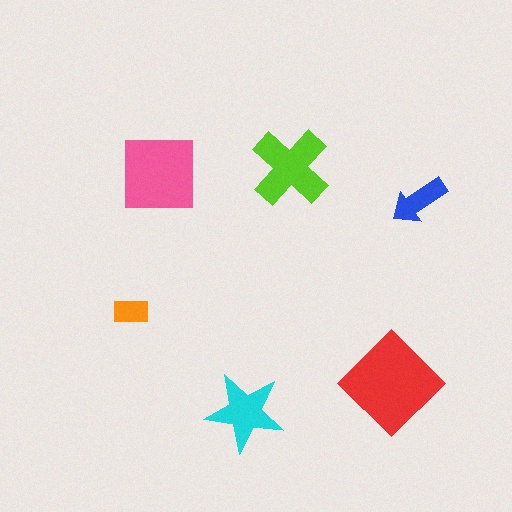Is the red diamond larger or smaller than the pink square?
Larger.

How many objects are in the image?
There are 6 objects in the image.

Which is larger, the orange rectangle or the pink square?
The pink square.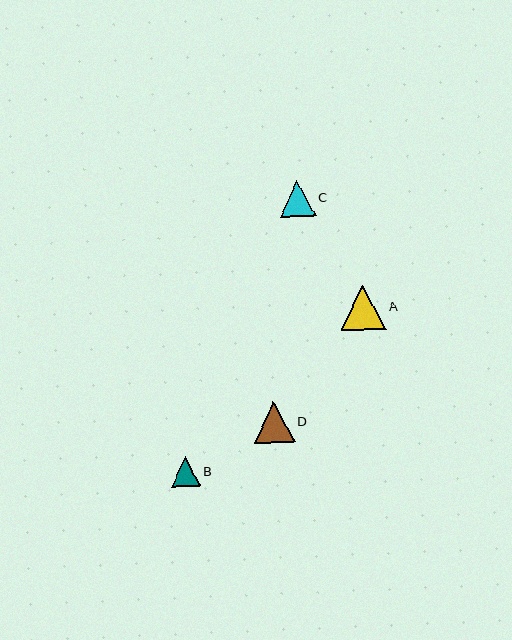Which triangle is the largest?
Triangle A is the largest with a size of approximately 45 pixels.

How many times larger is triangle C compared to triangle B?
Triangle C is approximately 1.2 times the size of triangle B.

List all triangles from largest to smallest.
From largest to smallest: A, D, C, B.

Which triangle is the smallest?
Triangle B is the smallest with a size of approximately 29 pixels.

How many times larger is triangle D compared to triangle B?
Triangle D is approximately 1.4 times the size of triangle B.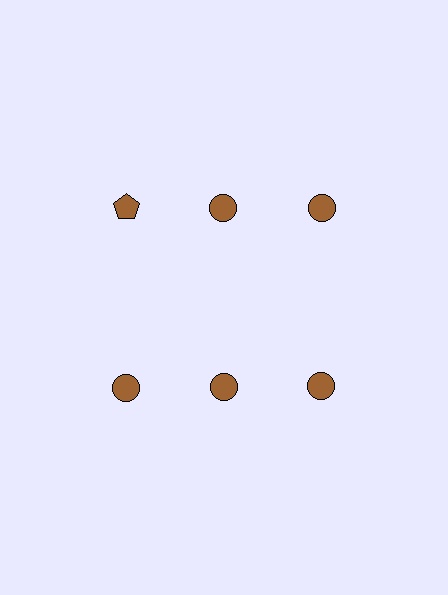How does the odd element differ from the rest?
It has a different shape: pentagon instead of circle.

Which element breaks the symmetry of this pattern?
The brown pentagon in the top row, leftmost column breaks the symmetry. All other shapes are brown circles.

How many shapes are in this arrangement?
There are 6 shapes arranged in a grid pattern.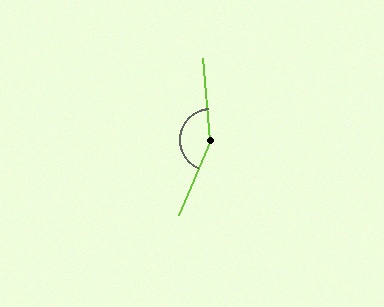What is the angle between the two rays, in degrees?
Approximately 152 degrees.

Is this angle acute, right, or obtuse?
It is obtuse.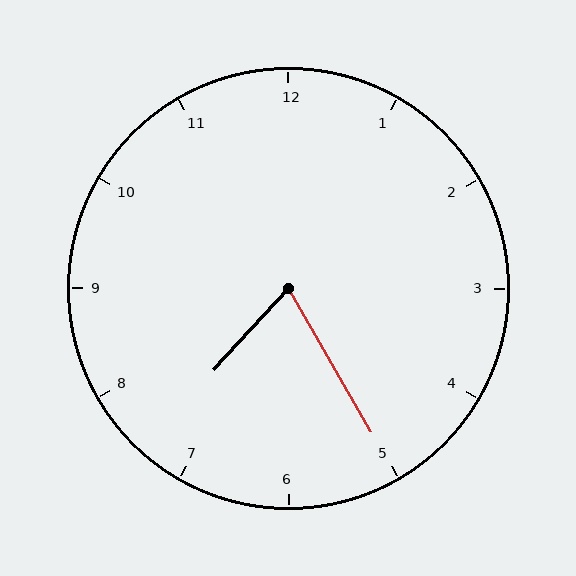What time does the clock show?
7:25.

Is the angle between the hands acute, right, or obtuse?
It is acute.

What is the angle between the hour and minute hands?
Approximately 72 degrees.